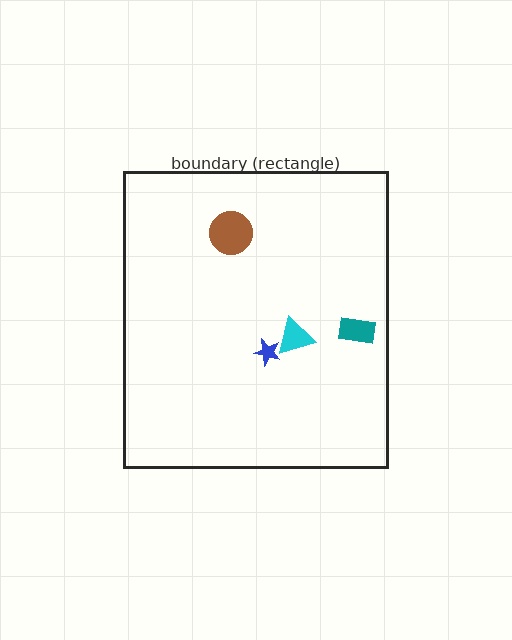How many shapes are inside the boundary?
4 inside, 0 outside.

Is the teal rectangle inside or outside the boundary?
Inside.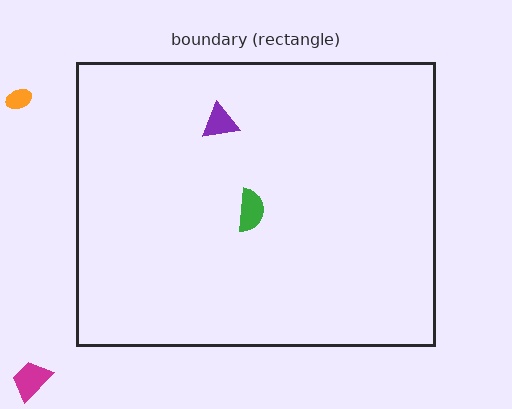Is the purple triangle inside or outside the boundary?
Inside.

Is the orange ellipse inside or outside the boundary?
Outside.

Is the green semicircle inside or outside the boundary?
Inside.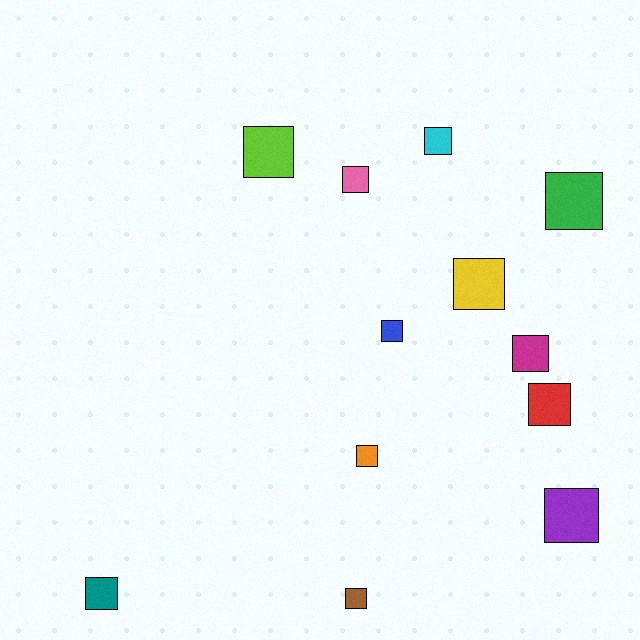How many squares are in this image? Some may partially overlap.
There are 12 squares.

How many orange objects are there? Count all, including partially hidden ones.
There is 1 orange object.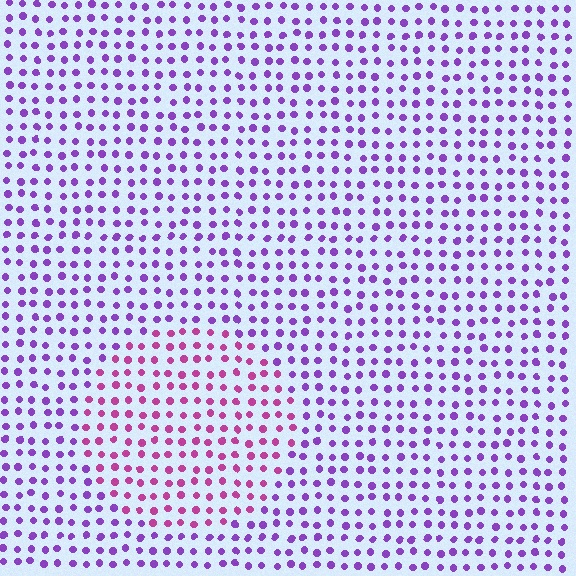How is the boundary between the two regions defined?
The boundary is defined purely by a slight shift in hue (about 42 degrees). Spacing, size, and orientation are identical on both sides.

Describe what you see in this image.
The image is filled with small purple elements in a uniform arrangement. A circle-shaped region is visible where the elements are tinted to a slightly different hue, forming a subtle color boundary.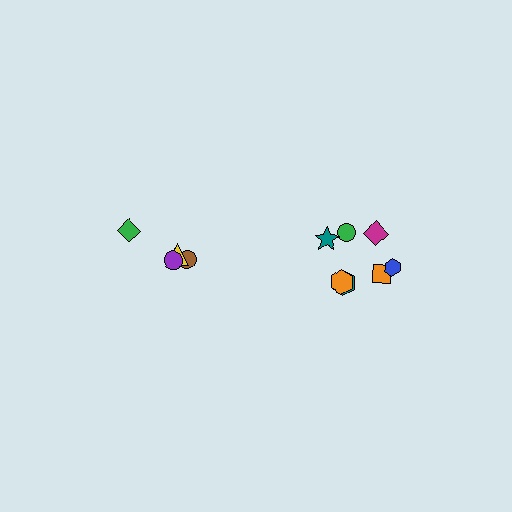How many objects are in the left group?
There are 4 objects.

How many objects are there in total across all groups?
There are 11 objects.